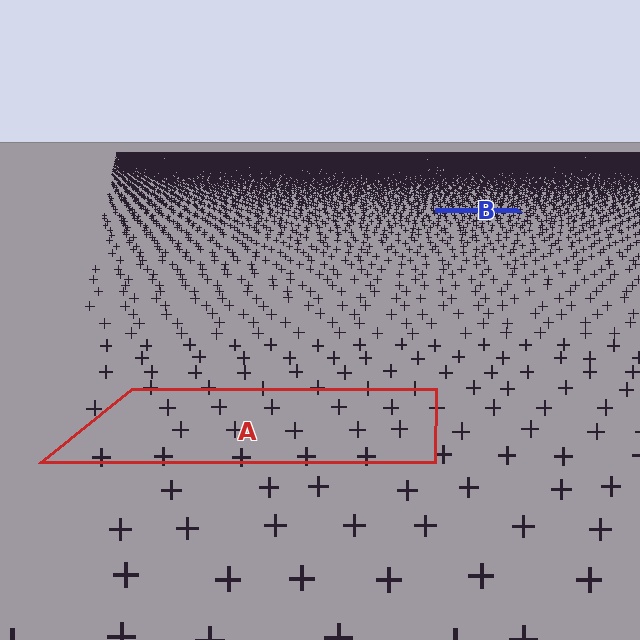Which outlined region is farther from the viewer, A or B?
Region B is farther from the viewer — the texture elements inside it appear smaller and more densely packed.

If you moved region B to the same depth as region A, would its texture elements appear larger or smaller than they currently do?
They would appear larger. At a closer depth, the same texture elements are projected at a bigger on-screen size.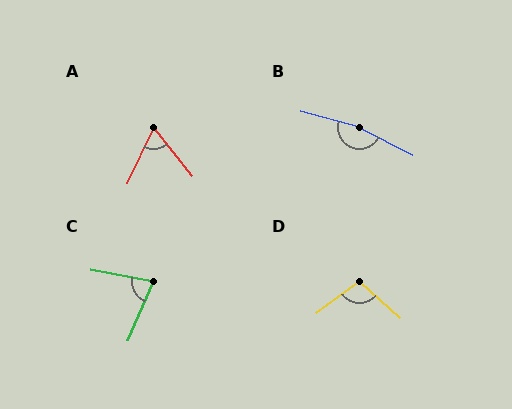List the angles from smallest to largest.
A (63°), C (78°), D (102°), B (168°).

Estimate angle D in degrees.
Approximately 102 degrees.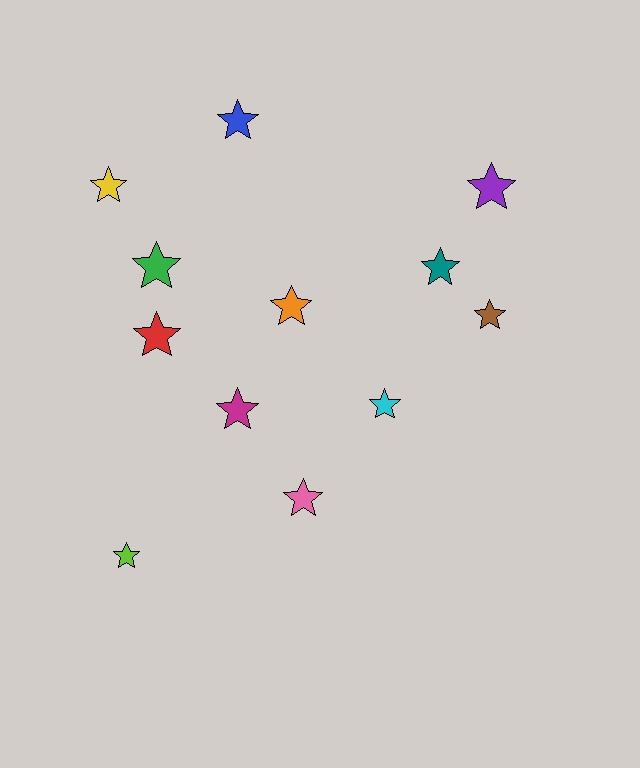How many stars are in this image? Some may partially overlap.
There are 12 stars.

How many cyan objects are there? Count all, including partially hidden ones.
There is 1 cyan object.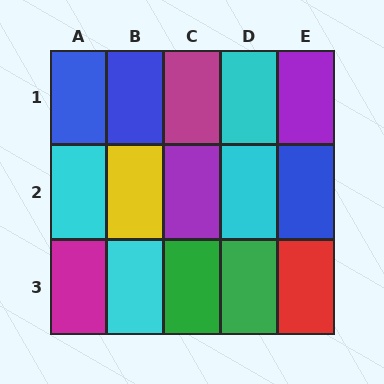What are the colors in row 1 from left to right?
Blue, blue, magenta, cyan, purple.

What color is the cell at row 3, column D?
Green.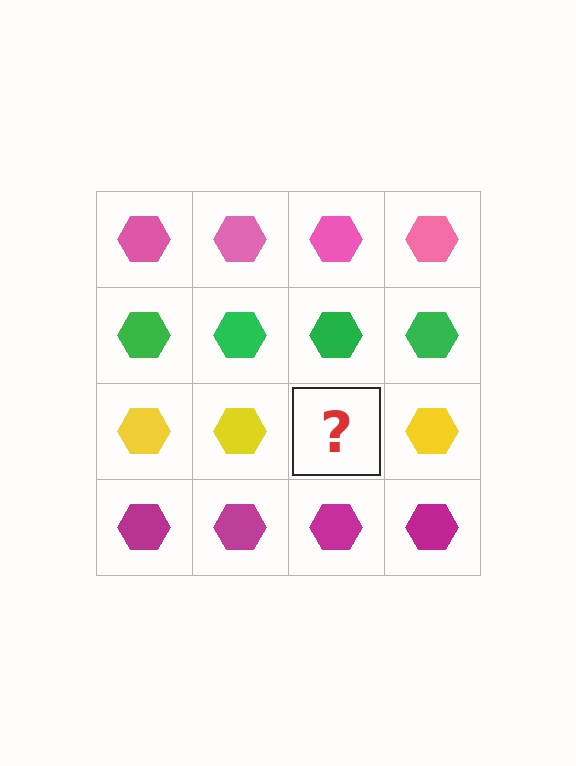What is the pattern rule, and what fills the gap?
The rule is that each row has a consistent color. The gap should be filled with a yellow hexagon.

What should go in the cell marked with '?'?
The missing cell should contain a yellow hexagon.